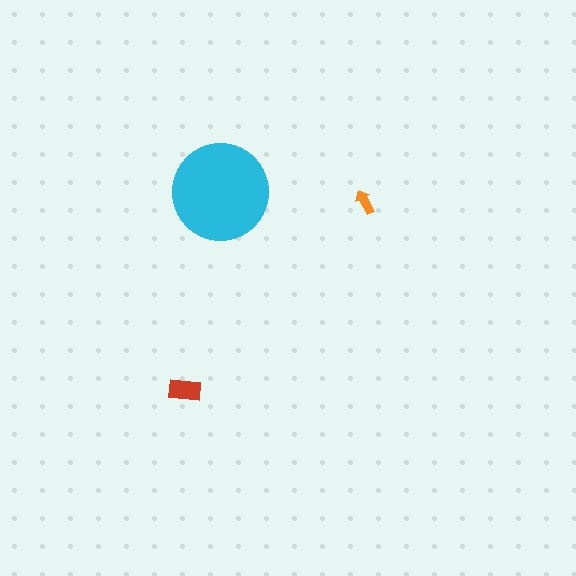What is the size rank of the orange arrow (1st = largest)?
3rd.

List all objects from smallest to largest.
The orange arrow, the red rectangle, the cyan circle.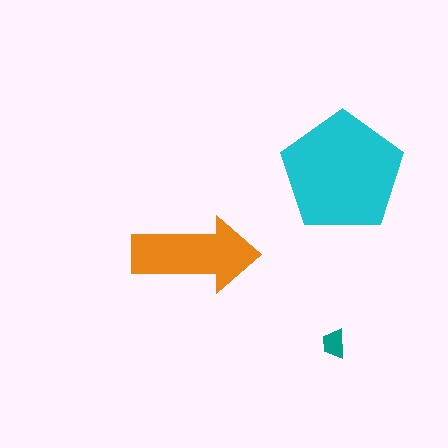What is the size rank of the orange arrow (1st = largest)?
2nd.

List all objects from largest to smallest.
The cyan pentagon, the orange arrow, the teal trapezoid.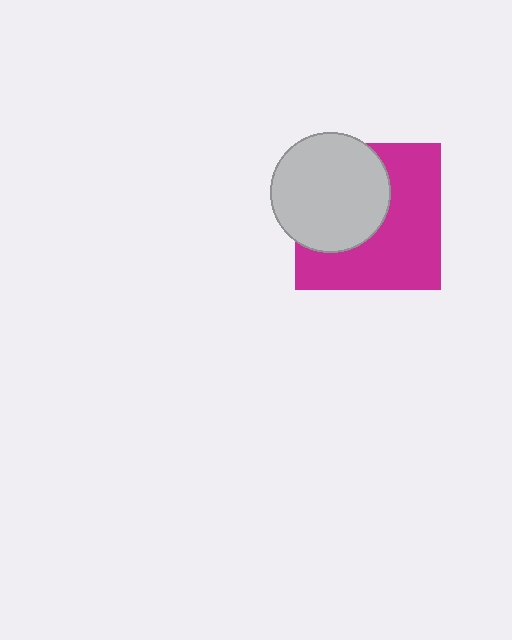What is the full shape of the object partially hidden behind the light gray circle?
The partially hidden object is a magenta square.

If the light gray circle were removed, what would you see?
You would see the complete magenta square.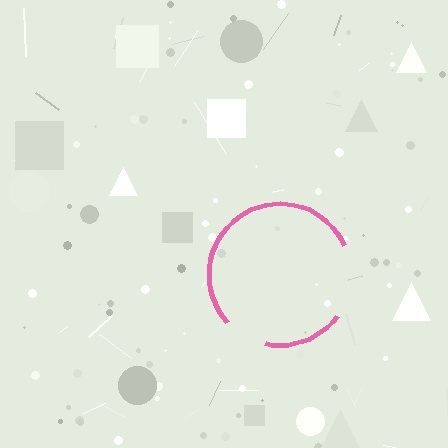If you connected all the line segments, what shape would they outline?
They would outline a circle.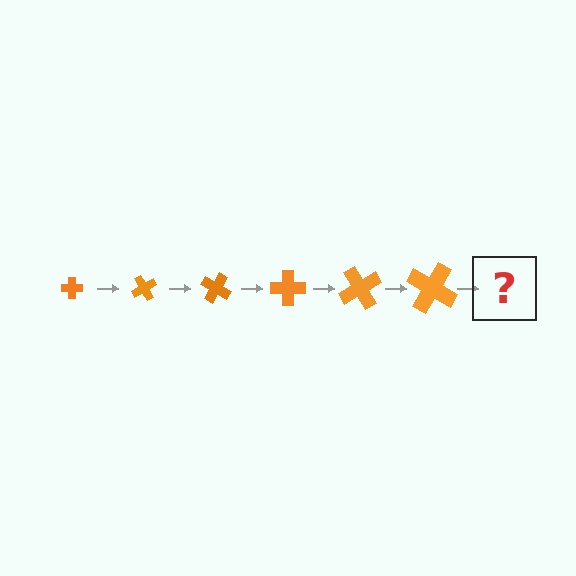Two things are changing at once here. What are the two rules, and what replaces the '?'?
The two rules are that the cross grows larger each step and it rotates 60 degrees each step. The '?' should be a cross, larger than the previous one and rotated 360 degrees from the start.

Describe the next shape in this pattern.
It should be a cross, larger than the previous one and rotated 360 degrees from the start.